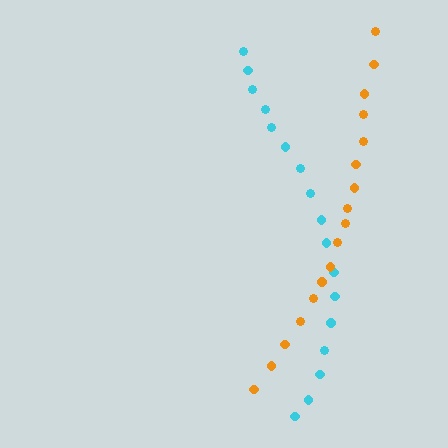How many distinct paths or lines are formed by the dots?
There are 2 distinct paths.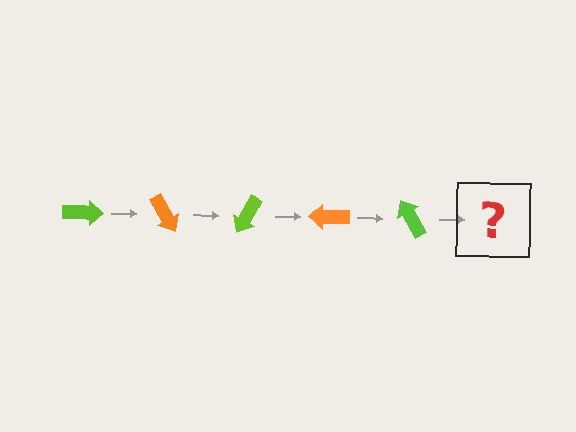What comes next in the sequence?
The next element should be an orange arrow, rotated 300 degrees from the start.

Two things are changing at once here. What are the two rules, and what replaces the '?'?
The two rules are that it rotates 60 degrees each step and the color cycles through lime and orange. The '?' should be an orange arrow, rotated 300 degrees from the start.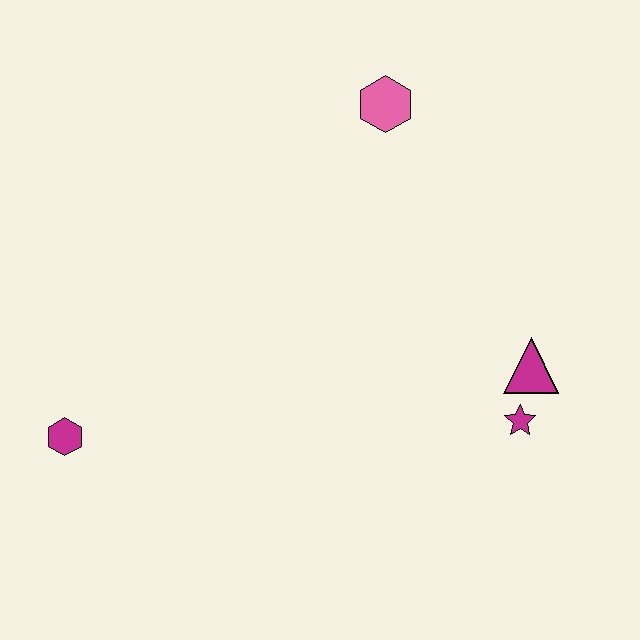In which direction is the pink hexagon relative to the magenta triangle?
The pink hexagon is above the magenta triangle.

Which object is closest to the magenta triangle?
The magenta star is closest to the magenta triangle.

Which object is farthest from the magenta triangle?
The magenta hexagon is farthest from the magenta triangle.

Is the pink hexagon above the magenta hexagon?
Yes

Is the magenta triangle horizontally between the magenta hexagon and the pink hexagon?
No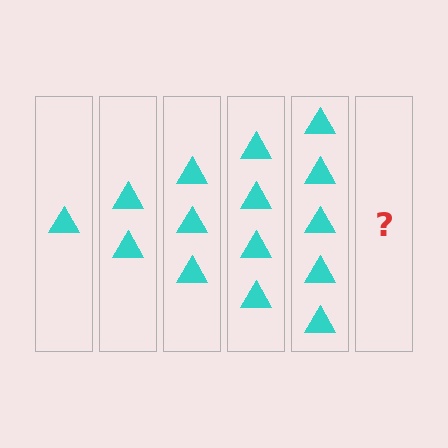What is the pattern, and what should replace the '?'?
The pattern is that each step adds one more triangle. The '?' should be 6 triangles.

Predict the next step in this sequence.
The next step is 6 triangles.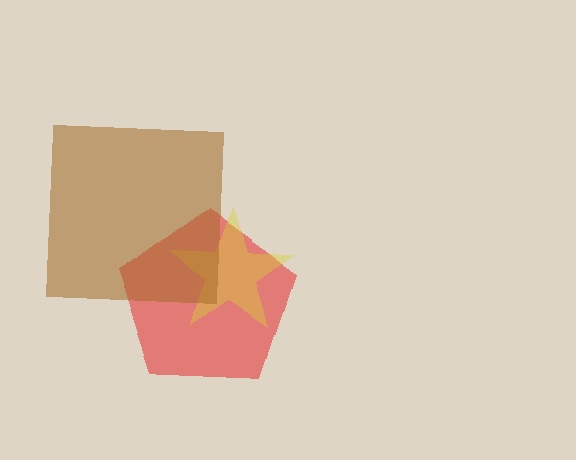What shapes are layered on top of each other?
The layered shapes are: a red pentagon, a yellow star, a brown square.